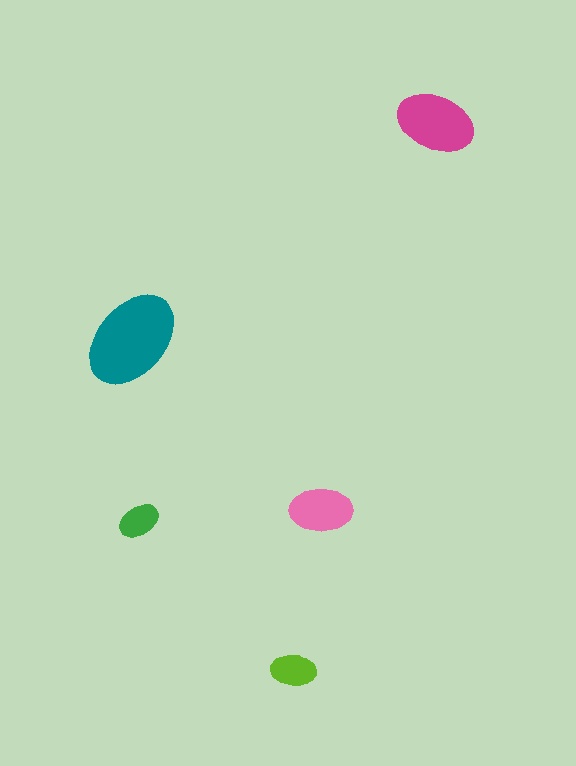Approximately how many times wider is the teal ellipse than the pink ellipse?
About 1.5 times wider.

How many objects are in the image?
There are 5 objects in the image.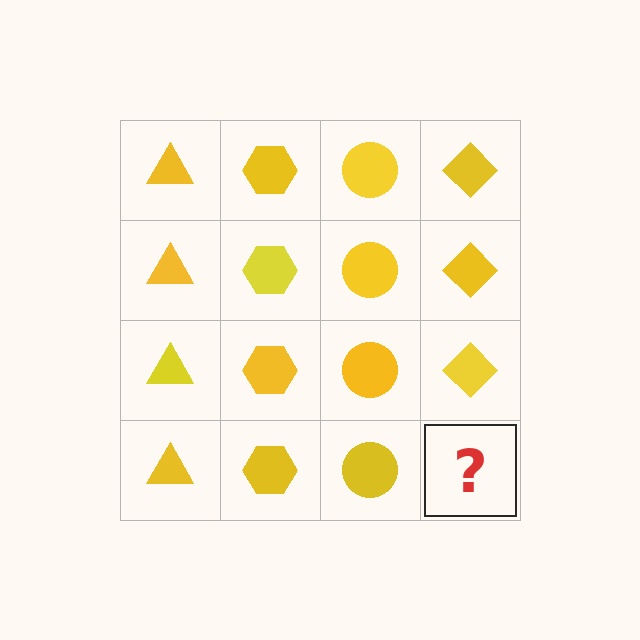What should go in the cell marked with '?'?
The missing cell should contain a yellow diamond.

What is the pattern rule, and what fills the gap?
The rule is that each column has a consistent shape. The gap should be filled with a yellow diamond.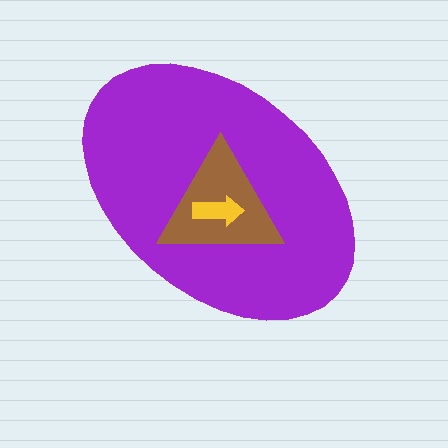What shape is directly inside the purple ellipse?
The brown triangle.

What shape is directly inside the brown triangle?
The yellow arrow.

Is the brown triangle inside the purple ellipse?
Yes.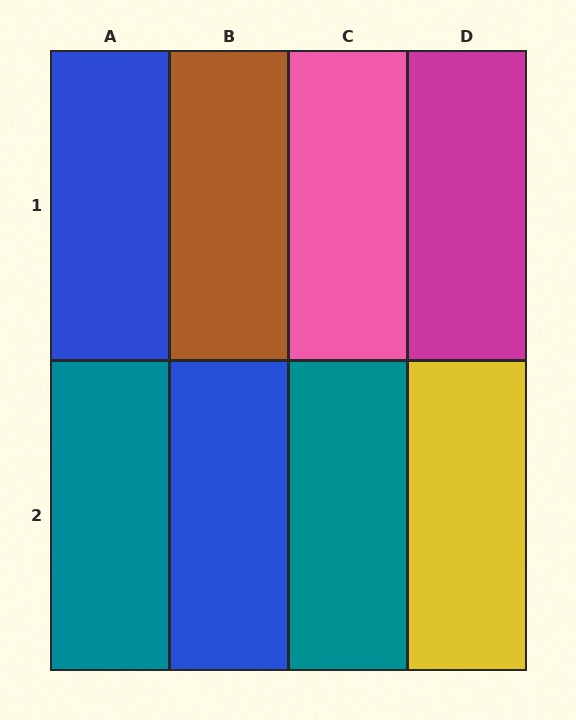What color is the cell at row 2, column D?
Yellow.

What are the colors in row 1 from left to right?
Blue, brown, pink, magenta.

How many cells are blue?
2 cells are blue.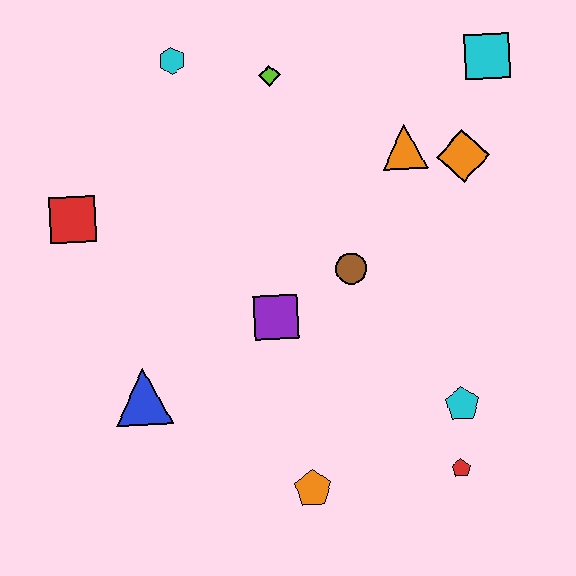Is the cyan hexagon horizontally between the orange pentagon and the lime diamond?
No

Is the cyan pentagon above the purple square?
No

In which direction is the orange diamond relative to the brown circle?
The orange diamond is to the right of the brown circle.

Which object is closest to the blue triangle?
The purple square is closest to the blue triangle.